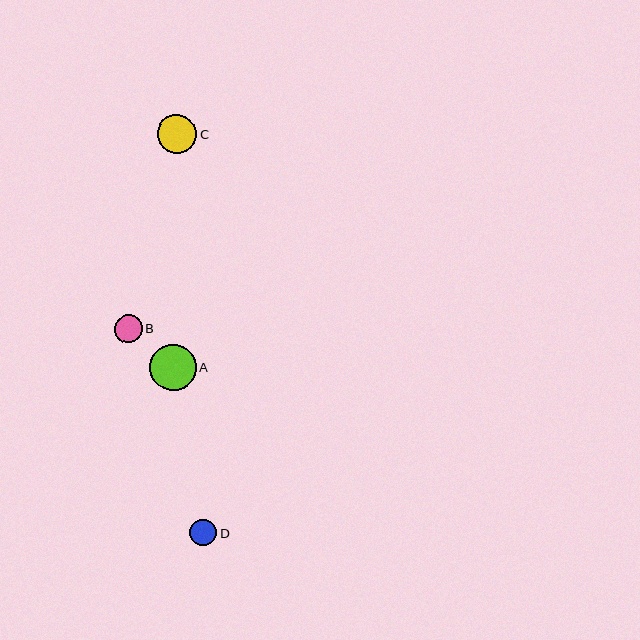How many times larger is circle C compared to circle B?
Circle C is approximately 1.4 times the size of circle B.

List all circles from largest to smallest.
From largest to smallest: A, C, B, D.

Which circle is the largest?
Circle A is the largest with a size of approximately 46 pixels.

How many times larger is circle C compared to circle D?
Circle C is approximately 1.5 times the size of circle D.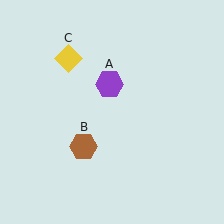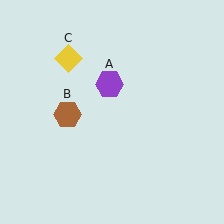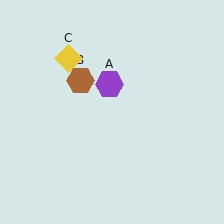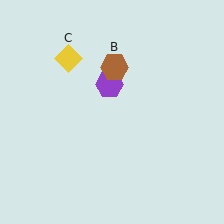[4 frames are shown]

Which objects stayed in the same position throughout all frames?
Purple hexagon (object A) and yellow diamond (object C) remained stationary.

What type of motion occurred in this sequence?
The brown hexagon (object B) rotated clockwise around the center of the scene.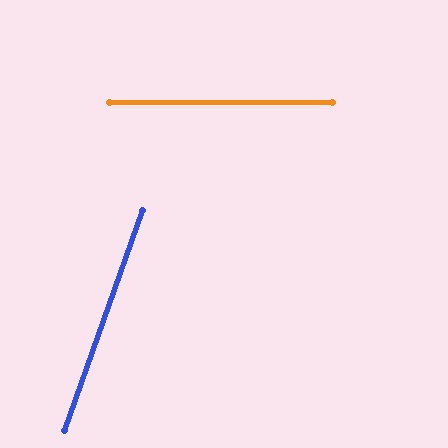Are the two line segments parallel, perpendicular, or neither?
Neither parallel nor perpendicular — they differ by about 71°.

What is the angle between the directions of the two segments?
Approximately 71 degrees.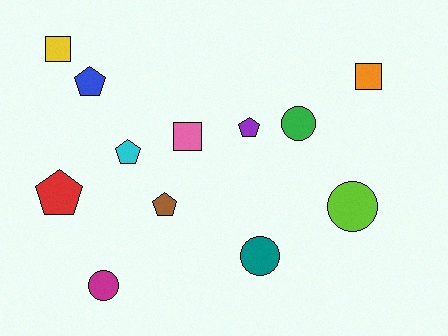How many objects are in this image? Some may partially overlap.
There are 12 objects.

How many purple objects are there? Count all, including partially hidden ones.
There is 1 purple object.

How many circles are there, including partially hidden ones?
There are 4 circles.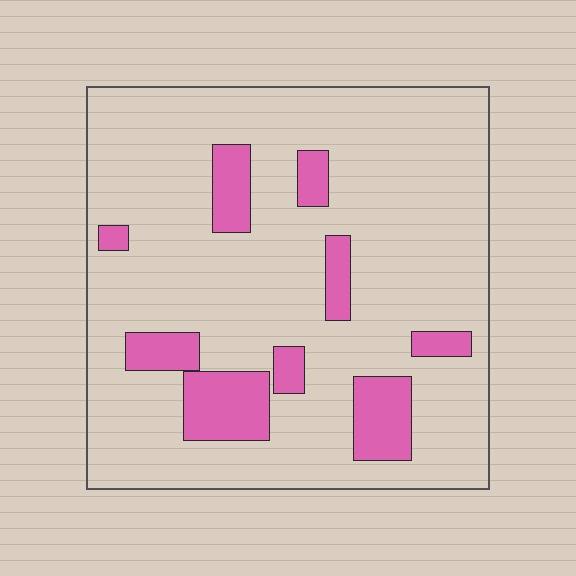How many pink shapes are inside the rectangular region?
9.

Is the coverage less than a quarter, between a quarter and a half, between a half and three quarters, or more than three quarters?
Less than a quarter.